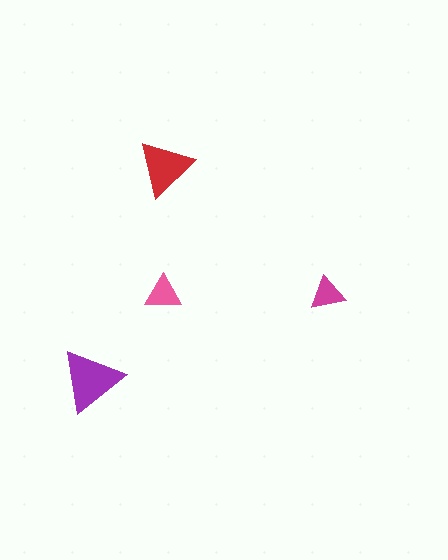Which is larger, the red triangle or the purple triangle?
The purple one.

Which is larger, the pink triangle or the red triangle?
The red one.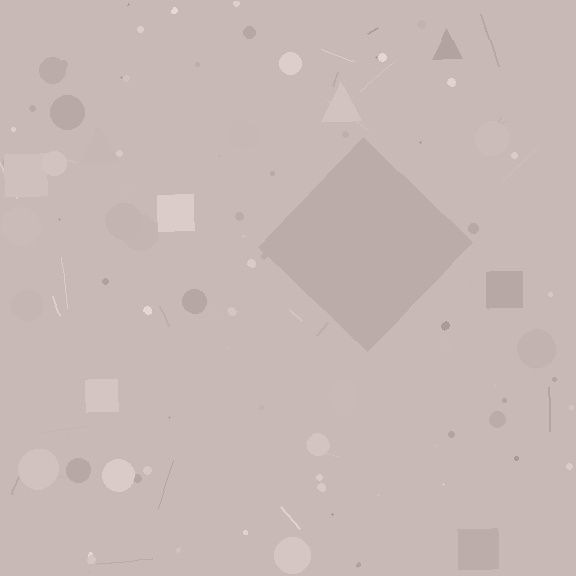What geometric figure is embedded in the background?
A diamond is embedded in the background.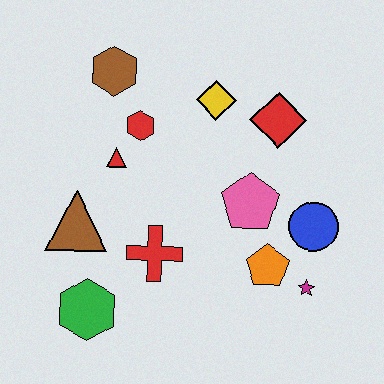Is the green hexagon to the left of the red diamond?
Yes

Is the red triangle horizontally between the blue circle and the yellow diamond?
No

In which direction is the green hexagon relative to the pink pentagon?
The green hexagon is to the left of the pink pentagon.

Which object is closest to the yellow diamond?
The red diamond is closest to the yellow diamond.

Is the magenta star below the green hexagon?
No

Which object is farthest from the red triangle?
The magenta star is farthest from the red triangle.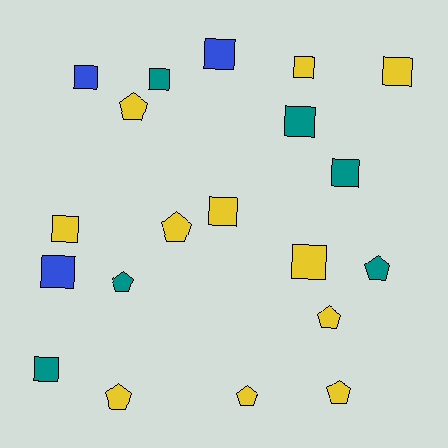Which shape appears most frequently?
Square, with 12 objects.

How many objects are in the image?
There are 20 objects.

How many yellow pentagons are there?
There are 6 yellow pentagons.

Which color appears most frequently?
Yellow, with 11 objects.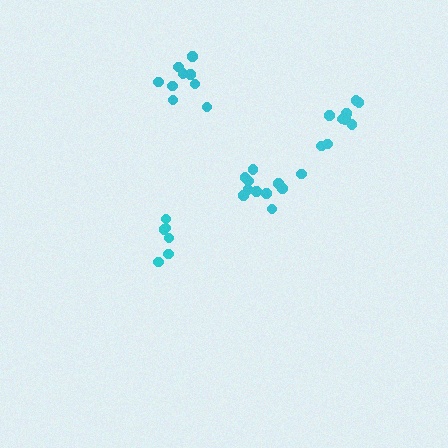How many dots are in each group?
Group 1: 9 dots, Group 2: 11 dots, Group 3: 9 dots, Group 4: 6 dots (35 total).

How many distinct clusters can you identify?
There are 4 distinct clusters.